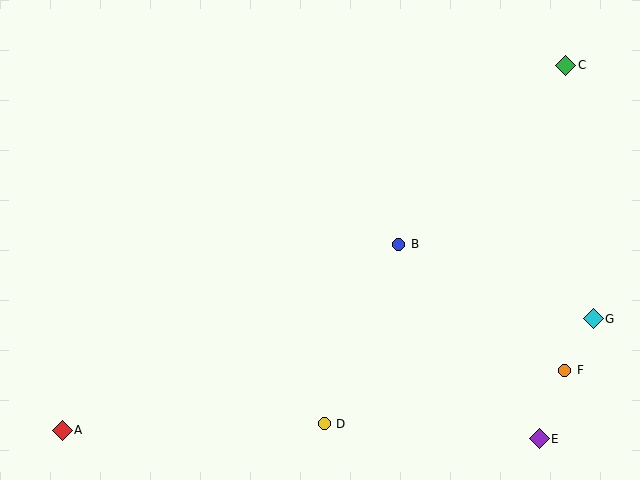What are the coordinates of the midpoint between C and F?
The midpoint between C and F is at (565, 218).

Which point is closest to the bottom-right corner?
Point E is closest to the bottom-right corner.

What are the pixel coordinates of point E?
Point E is at (539, 439).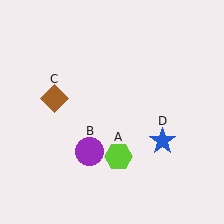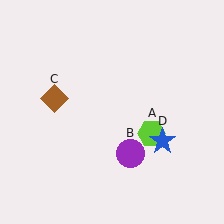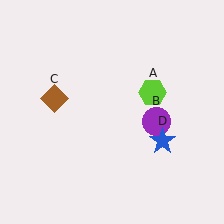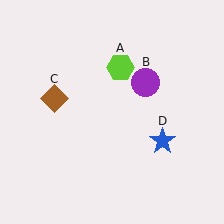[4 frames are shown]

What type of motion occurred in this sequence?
The lime hexagon (object A), purple circle (object B) rotated counterclockwise around the center of the scene.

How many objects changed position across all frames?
2 objects changed position: lime hexagon (object A), purple circle (object B).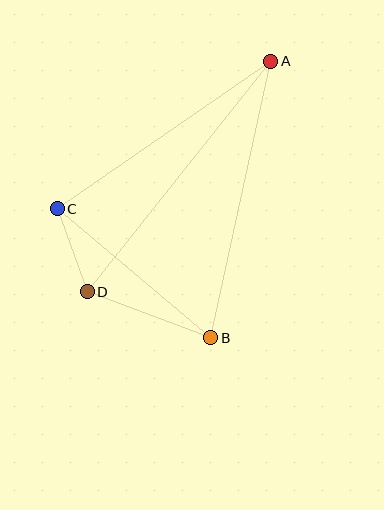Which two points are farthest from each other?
Points A and D are farthest from each other.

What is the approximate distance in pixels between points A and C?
The distance between A and C is approximately 259 pixels.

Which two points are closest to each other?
Points C and D are closest to each other.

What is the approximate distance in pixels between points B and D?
The distance between B and D is approximately 132 pixels.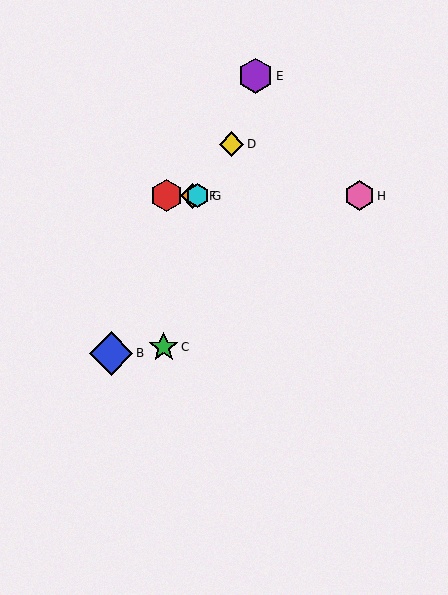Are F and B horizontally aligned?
No, F is at y≈196 and B is at y≈353.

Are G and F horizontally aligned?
Yes, both are at y≈196.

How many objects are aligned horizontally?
4 objects (A, F, G, H) are aligned horizontally.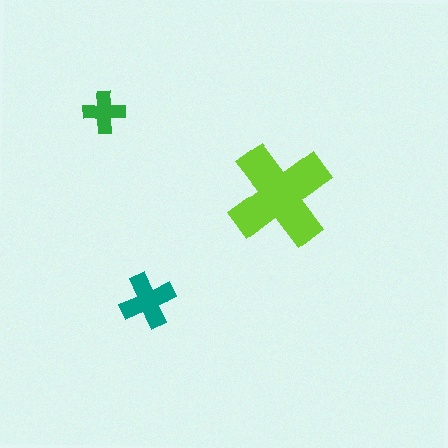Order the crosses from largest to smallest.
the lime one, the teal one, the green one.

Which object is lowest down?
The teal cross is bottommost.